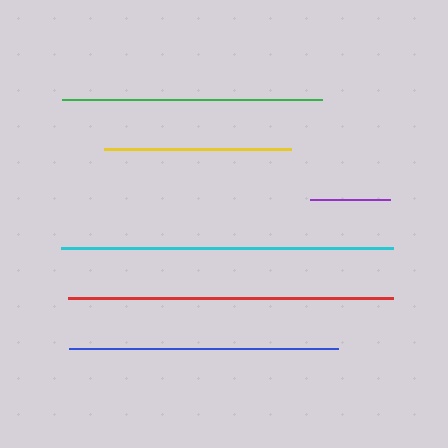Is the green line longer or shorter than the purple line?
The green line is longer than the purple line.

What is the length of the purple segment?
The purple segment is approximately 80 pixels long.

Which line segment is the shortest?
The purple line is the shortest at approximately 80 pixels.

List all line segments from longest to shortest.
From longest to shortest: cyan, red, blue, green, yellow, purple.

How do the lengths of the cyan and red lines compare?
The cyan and red lines are approximately the same length.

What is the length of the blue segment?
The blue segment is approximately 269 pixels long.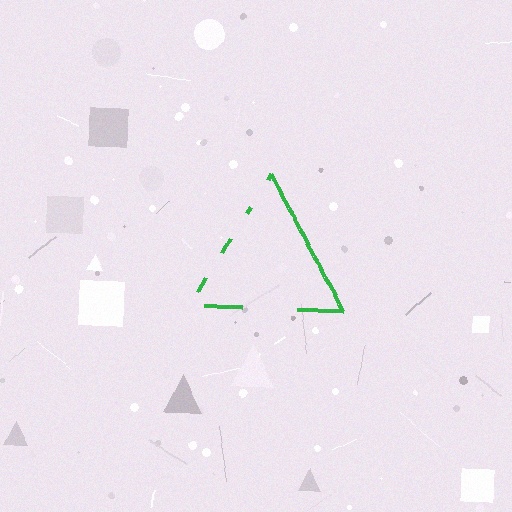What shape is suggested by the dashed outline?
The dashed outline suggests a triangle.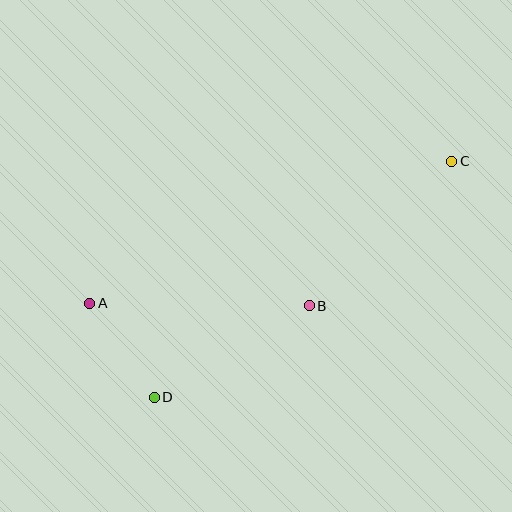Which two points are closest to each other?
Points A and D are closest to each other.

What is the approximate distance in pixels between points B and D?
The distance between B and D is approximately 180 pixels.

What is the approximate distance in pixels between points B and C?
The distance between B and C is approximately 203 pixels.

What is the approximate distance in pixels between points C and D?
The distance between C and D is approximately 380 pixels.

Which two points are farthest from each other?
Points A and C are farthest from each other.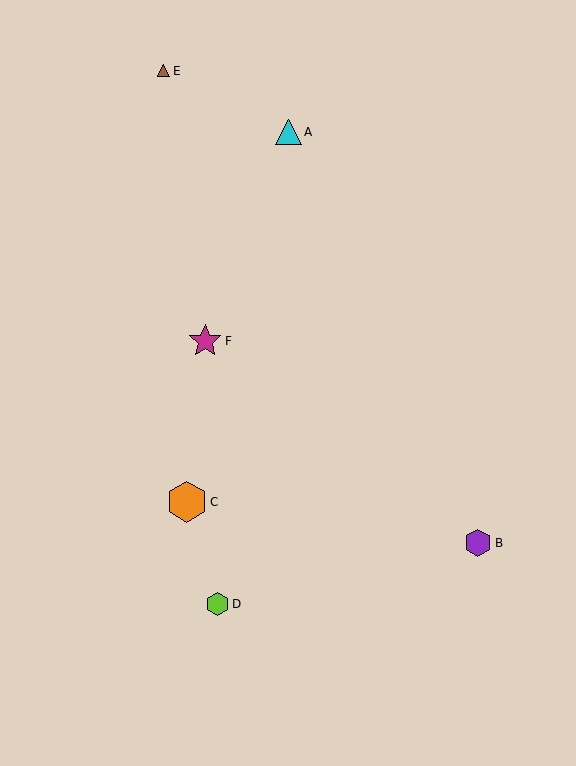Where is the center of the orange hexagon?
The center of the orange hexagon is at (187, 502).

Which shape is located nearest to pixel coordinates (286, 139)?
The cyan triangle (labeled A) at (289, 132) is nearest to that location.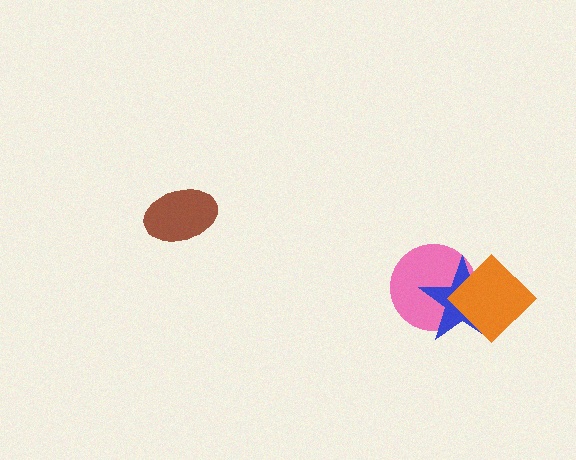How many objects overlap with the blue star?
2 objects overlap with the blue star.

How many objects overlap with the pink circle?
2 objects overlap with the pink circle.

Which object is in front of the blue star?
The orange diamond is in front of the blue star.